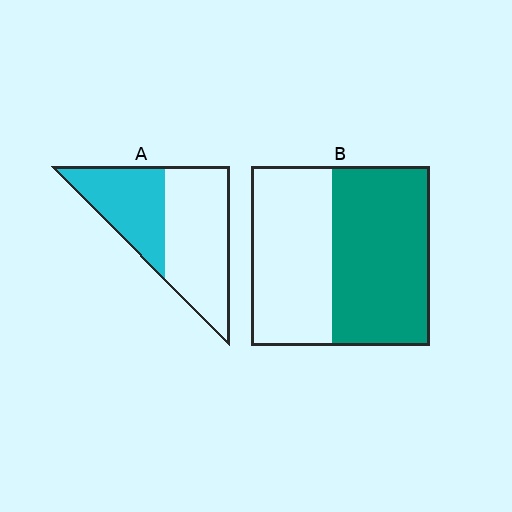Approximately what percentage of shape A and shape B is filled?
A is approximately 40% and B is approximately 55%.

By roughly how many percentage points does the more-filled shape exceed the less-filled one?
By roughly 15 percentage points (B over A).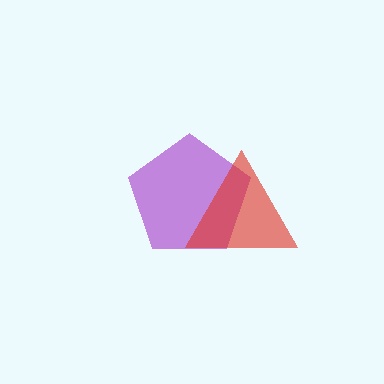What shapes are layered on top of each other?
The layered shapes are: a purple pentagon, a red triangle.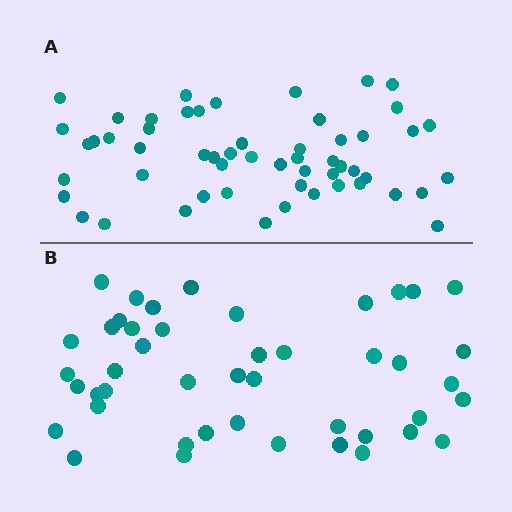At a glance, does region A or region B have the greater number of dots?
Region A (the top region) has more dots.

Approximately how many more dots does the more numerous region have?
Region A has roughly 10 or so more dots than region B.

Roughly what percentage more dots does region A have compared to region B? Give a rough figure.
About 20% more.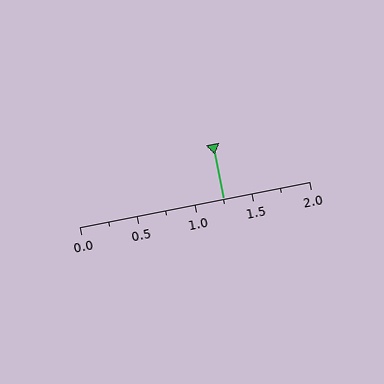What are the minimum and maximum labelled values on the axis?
The axis runs from 0.0 to 2.0.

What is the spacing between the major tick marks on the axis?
The major ticks are spaced 0.5 apart.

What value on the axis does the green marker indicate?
The marker indicates approximately 1.25.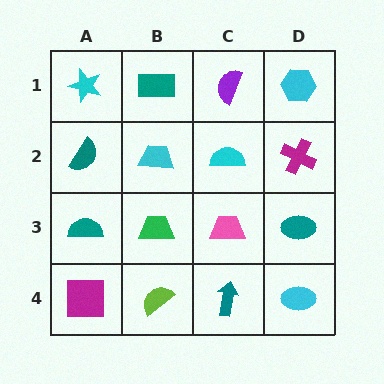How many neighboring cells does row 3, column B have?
4.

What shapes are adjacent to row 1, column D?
A magenta cross (row 2, column D), a purple semicircle (row 1, column C).